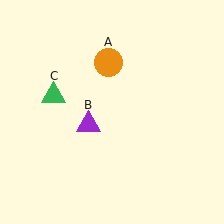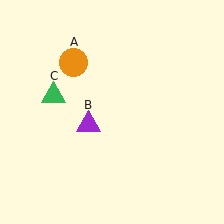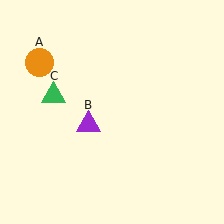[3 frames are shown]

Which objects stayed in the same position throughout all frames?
Purple triangle (object B) and green triangle (object C) remained stationary.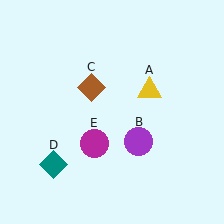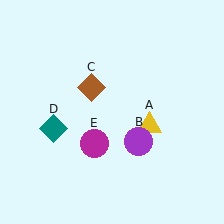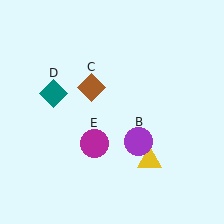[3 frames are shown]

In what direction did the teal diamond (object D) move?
The teal diamond (object D) moved up.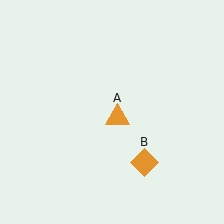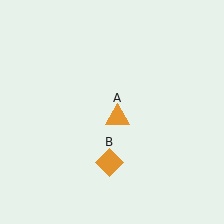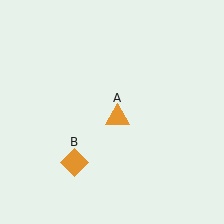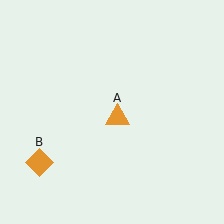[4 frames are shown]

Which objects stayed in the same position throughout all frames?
Orange triangle (object A) remained stationary.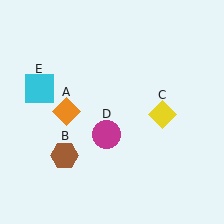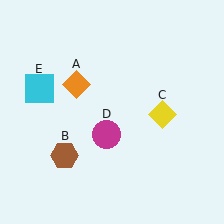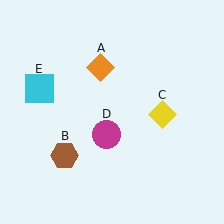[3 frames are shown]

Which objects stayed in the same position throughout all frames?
Brown hexagon (object B) and yellow diamond (object C) and magenta circle (object D) and cyan square (object E) remained stationary.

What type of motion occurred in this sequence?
The orange diamond (object A) rotated clockwise around the center of the scene.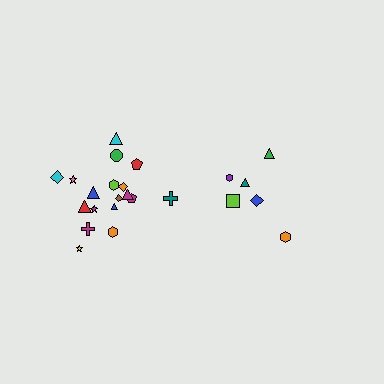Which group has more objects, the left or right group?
The left group.